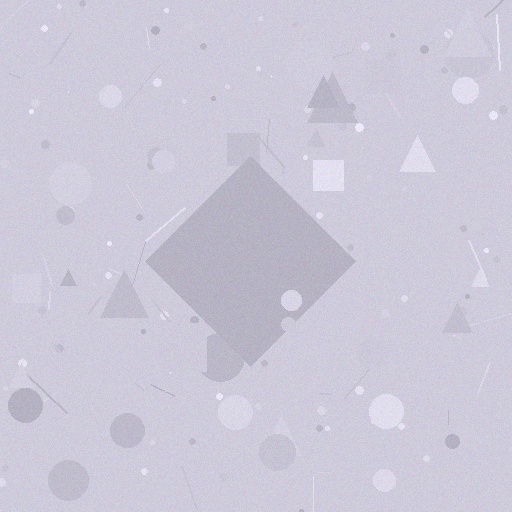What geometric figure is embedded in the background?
A diamond is embedded in the background.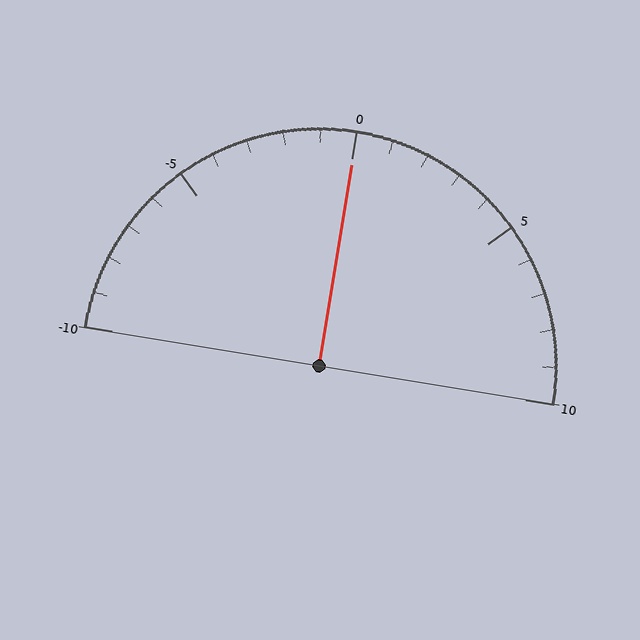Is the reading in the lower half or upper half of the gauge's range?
The reading is in the upper half of the range (-10 to 10).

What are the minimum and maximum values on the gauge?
The gauge ranges from -10 to 10.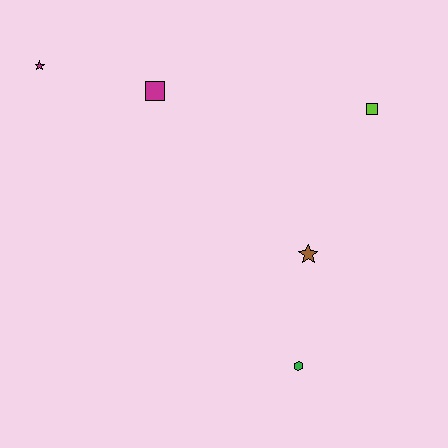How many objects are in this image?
There are 5 objects.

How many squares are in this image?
There are 2 squares.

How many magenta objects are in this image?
There are 2 magenta objects.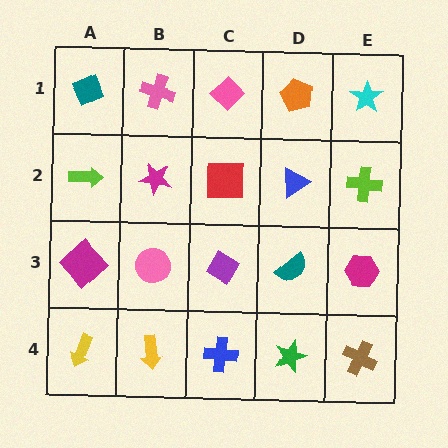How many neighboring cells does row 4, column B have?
3.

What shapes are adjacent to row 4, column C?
A purple diamond (row 3, column C), a yellow arrow (row 4, column B), a green star (row 4, column D).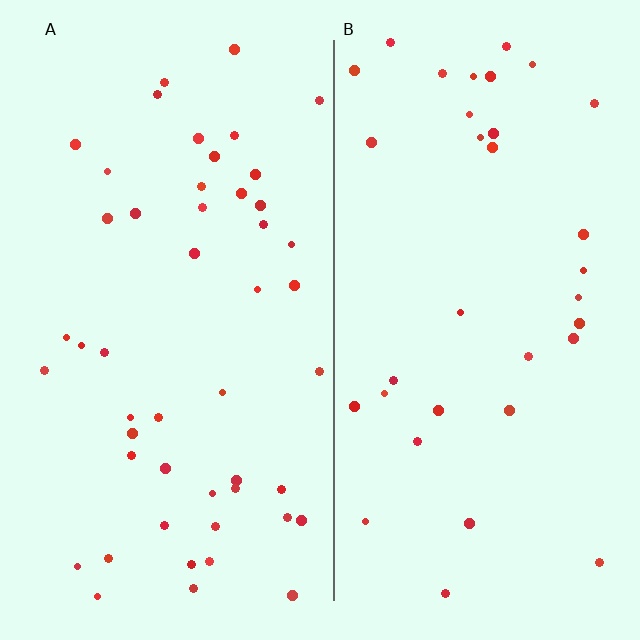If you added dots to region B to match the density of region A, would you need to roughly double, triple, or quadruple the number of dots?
Approximately double.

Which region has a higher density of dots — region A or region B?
A (the left).